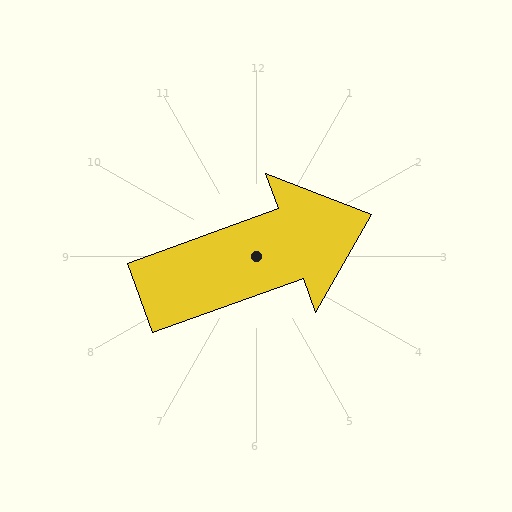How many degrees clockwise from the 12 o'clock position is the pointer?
Approximately 70 degrees.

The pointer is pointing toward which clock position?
Roughly 2 o'clock.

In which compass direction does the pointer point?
East.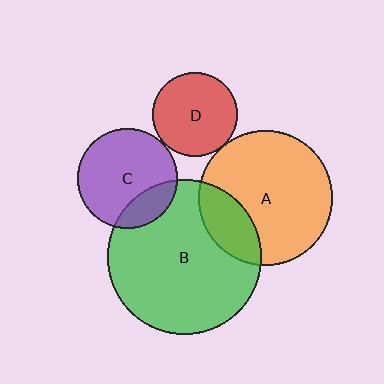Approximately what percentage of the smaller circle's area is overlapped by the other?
Approximately 20%.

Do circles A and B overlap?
Yes.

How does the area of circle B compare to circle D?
Approximately 3.4 times.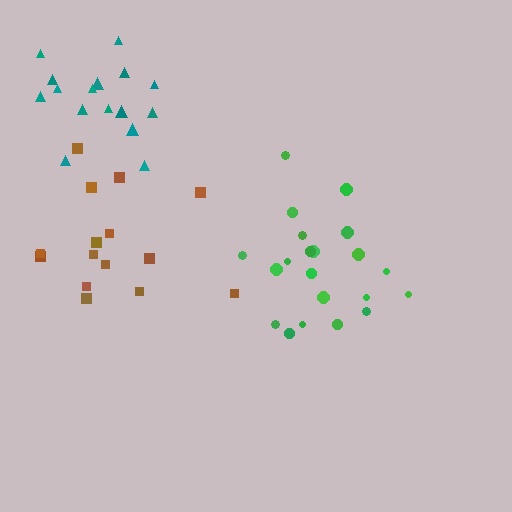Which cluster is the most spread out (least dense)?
Brown.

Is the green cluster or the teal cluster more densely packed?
Green.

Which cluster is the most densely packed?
Green.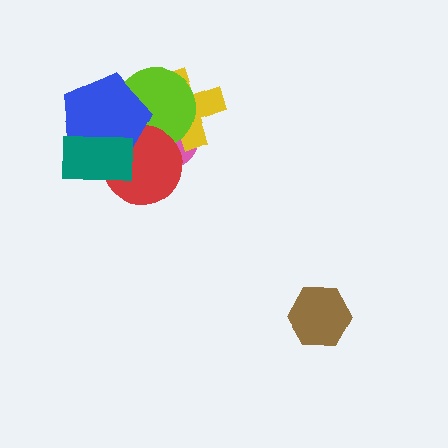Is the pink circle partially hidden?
Yes, it is partially covered by another shape.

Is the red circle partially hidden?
Yes, it is partially covered by another shape.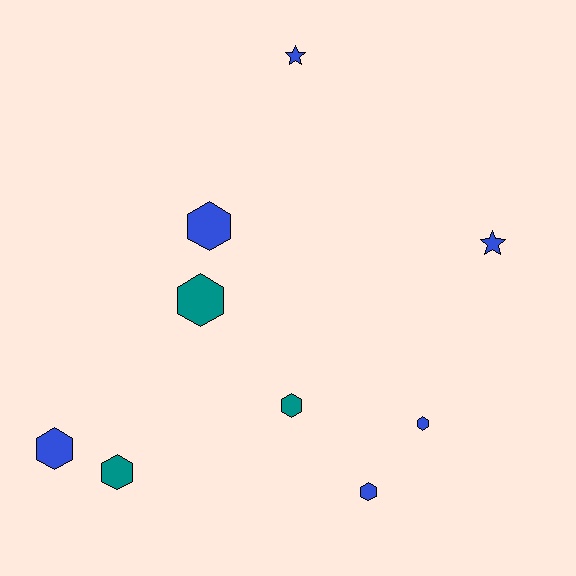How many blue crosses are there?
There are no blue crosses.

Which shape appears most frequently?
Hexagon, with 7 objects.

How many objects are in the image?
There are 9 objects.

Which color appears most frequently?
Blue, with 6 objects.